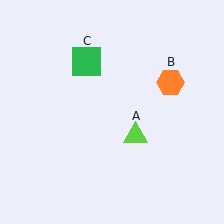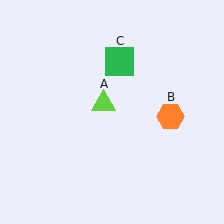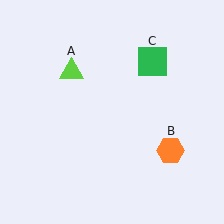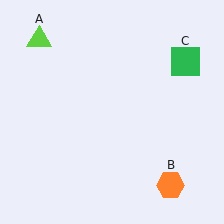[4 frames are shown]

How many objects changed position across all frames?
3 objects changed position: lime triangle (object A), orange hexagon (object B), green square (object C).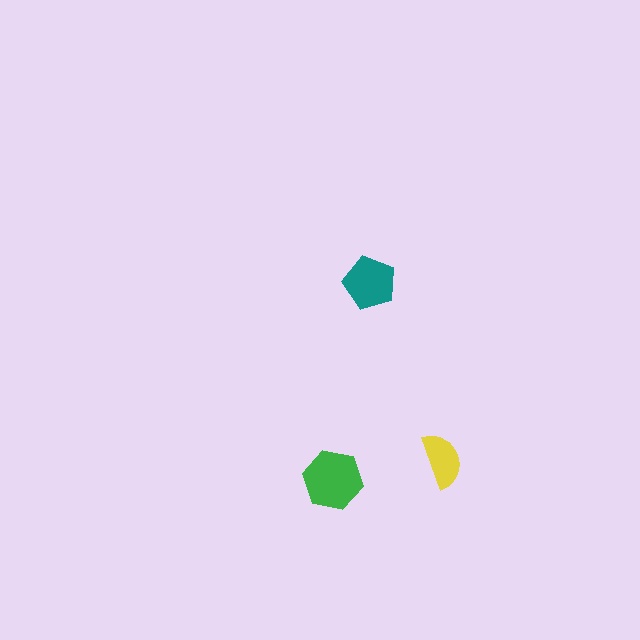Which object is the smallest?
The yellow semicircle.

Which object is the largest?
The green hexagon.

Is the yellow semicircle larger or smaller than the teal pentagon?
Smaller.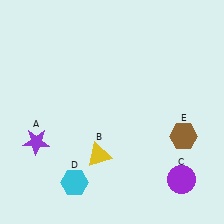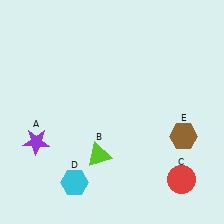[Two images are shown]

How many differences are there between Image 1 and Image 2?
There are 2 differences between the two images.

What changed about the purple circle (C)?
In Image 1, C is purple. In Image 2, it changed to red.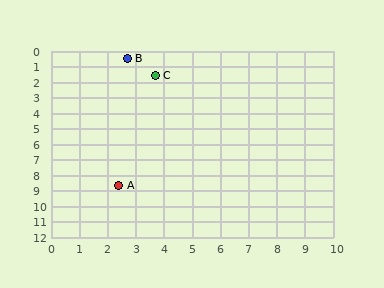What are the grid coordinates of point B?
Point B is at approximately (2.7, 0.5).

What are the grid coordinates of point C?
Point C is at approximately (3.7, 1.6).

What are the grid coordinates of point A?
Point A is at approximately (2.4, 8.7).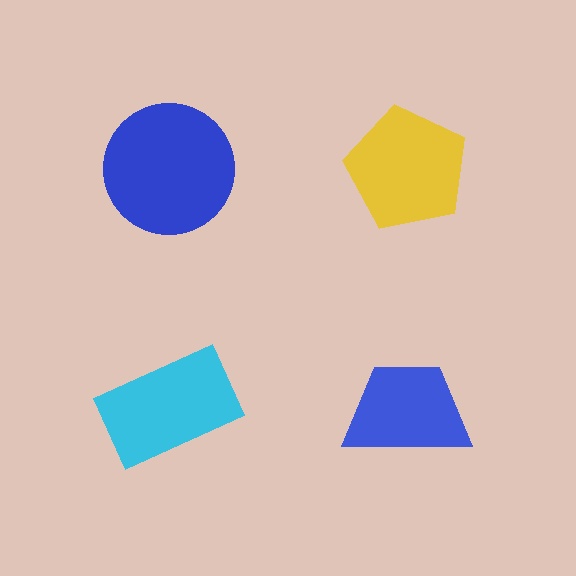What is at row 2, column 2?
A blue trapezoid.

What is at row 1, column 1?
A blue circle.